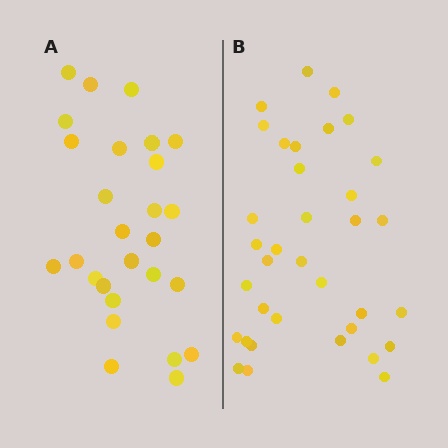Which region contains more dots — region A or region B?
Region B (the right region) has more dots.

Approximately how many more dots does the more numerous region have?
Region B has roughly 8 or so more dots than region A.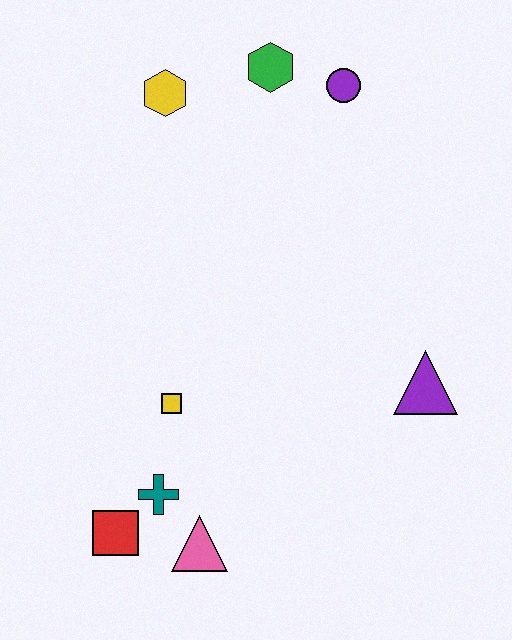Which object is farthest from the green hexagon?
The red square is farthest from the green hexagon.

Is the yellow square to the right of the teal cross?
Yes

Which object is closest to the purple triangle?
The yellow square is closest to the purple triangle.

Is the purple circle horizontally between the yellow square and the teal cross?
No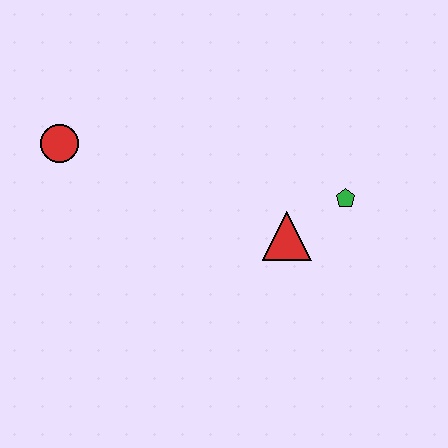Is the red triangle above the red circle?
No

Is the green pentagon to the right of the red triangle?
Yes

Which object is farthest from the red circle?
The green pentagon is farthest from the red circle.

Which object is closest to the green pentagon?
The red triangle is closest to the green pentagon.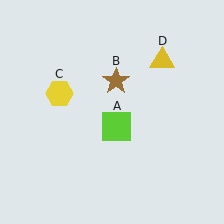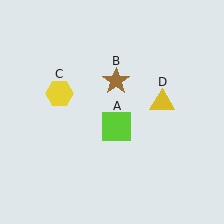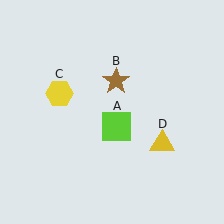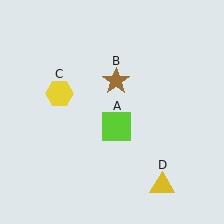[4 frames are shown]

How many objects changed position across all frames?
1 object changed position: yellow triangle (object D).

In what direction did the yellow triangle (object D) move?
The yellow triangle (object D) moved down.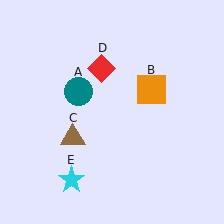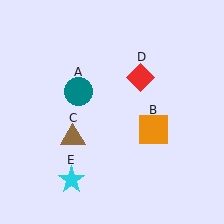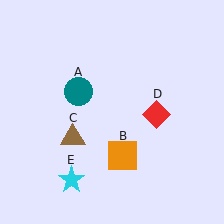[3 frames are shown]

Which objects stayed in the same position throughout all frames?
Teal circle (object A) and brown triangle (object C) and cyan star (object E) remained stationary.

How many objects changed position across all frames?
2 objects changed position: orange square (object B), red diamond (object D).